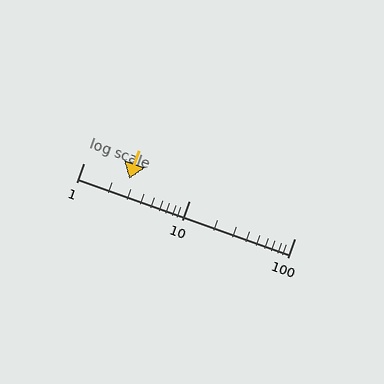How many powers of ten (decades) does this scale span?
The scale spans 2 decades, from 1 to 100.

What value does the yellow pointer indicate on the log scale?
The pointer indicates approximately 2.7.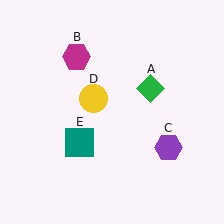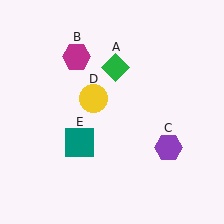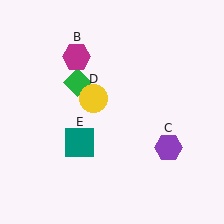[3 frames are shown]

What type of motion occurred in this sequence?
The green diamond (object A) rotated counterclockwise around the center of the scene.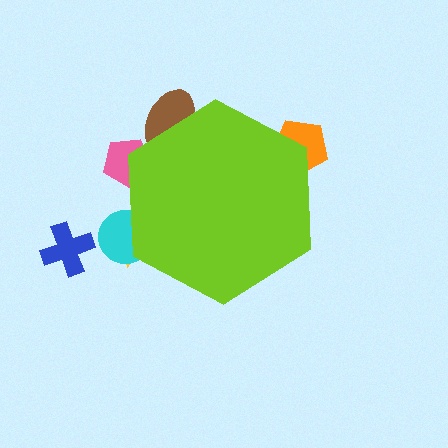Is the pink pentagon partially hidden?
Yes, the pink pentagon is partially hidden behind the lime hexagon.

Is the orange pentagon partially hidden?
Yes, the orange pentagon is partially hidden behind the lime hexagon.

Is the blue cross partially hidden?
No, the blue cross is fully visible.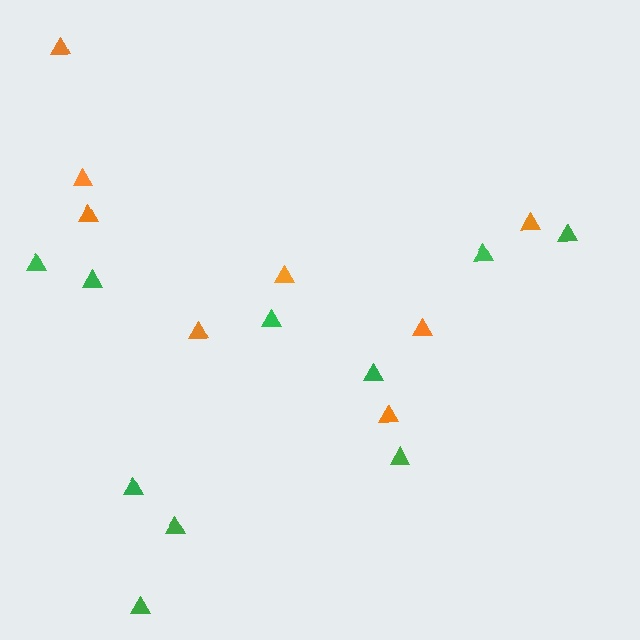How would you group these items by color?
There are 2 groups: one group of orange triangles (8) and one group of green triangles (10).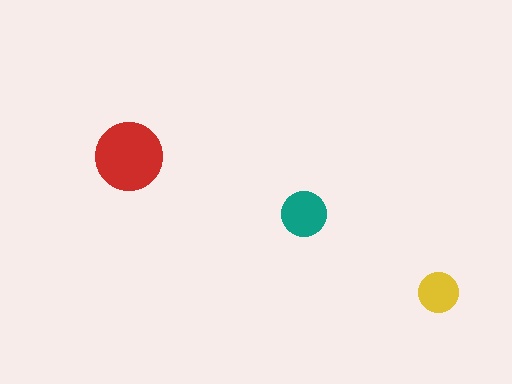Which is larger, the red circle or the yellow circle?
The red one.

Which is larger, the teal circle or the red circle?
The red one.